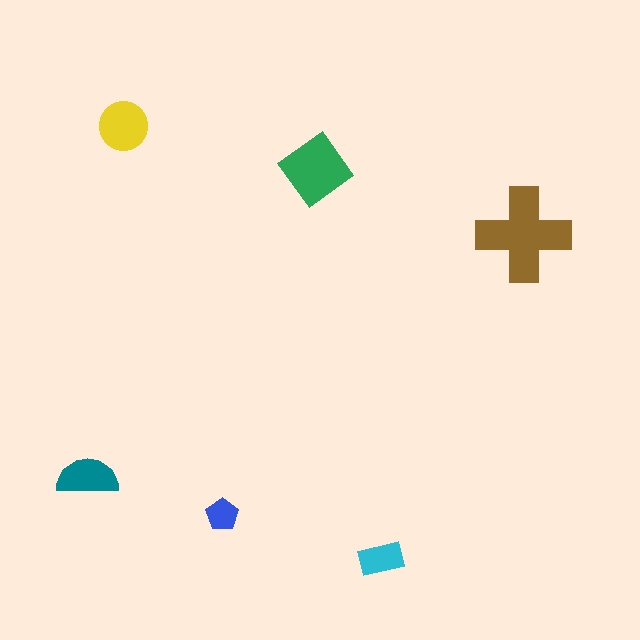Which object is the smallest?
The blue pentagon.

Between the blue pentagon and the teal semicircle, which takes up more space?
The teal semicircle.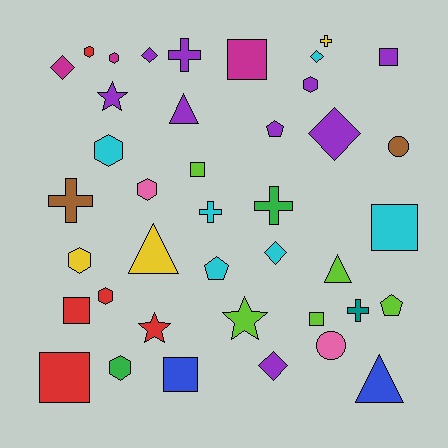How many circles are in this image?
There are 2 circles.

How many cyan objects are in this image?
There are 6 cyan objects.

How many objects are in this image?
There are 40 objects.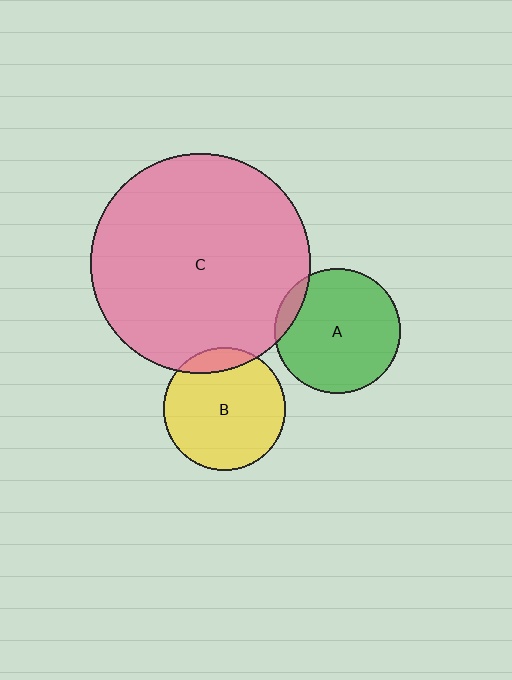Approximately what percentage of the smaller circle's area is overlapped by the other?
Approximately 10%.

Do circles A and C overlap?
Yes.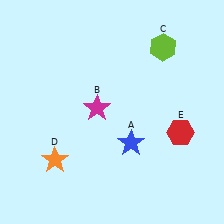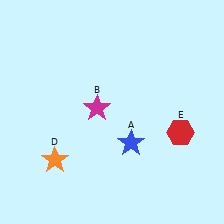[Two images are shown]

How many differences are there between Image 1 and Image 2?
There is 1 difference between the two images.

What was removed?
The lime hexagon (C) was removed in Image 2.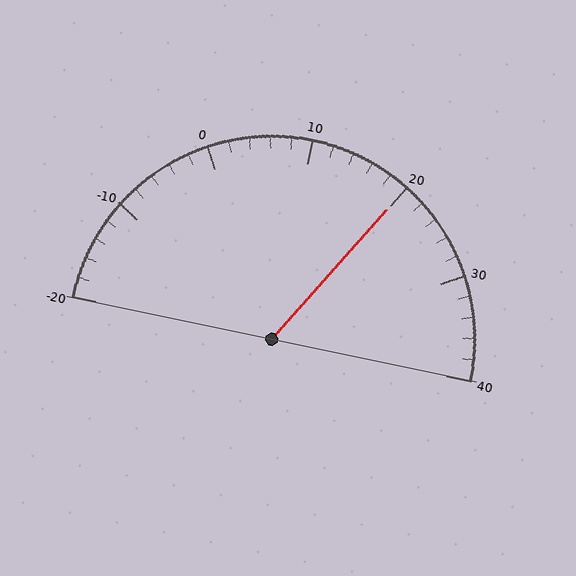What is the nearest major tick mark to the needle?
The nearest major tick mark is 20.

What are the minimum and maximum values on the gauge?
The gauge ranges from -20 to 40.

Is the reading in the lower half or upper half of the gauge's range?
The reading is in the upper half of the range (-20 to 40).